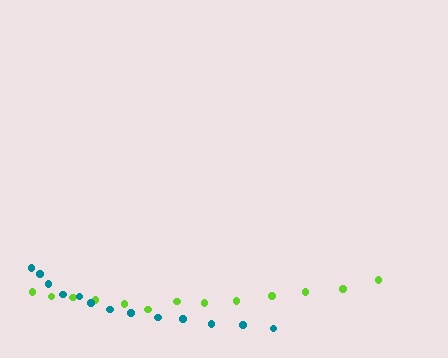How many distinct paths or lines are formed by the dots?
There are 2 distinct paths.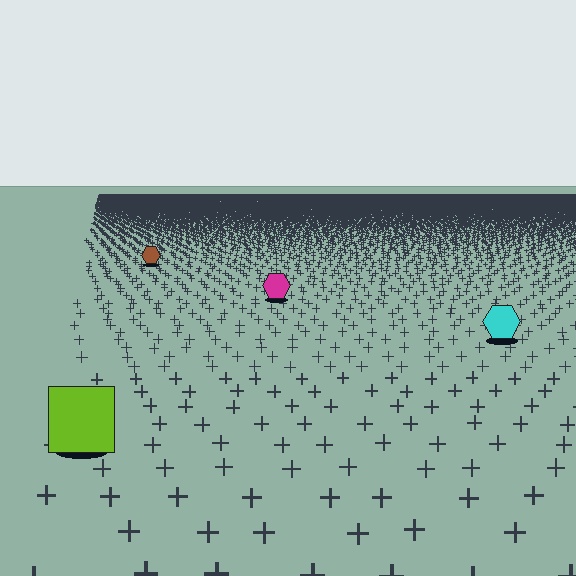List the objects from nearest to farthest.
From nearest to farthest: the lime square, the cyan hexagon, the magenta hexagon, the brown hexagon.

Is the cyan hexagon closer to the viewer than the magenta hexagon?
Yes. The cyan hexagon is closer — you can tell from the texture gradient: the ground texture is coarser near it.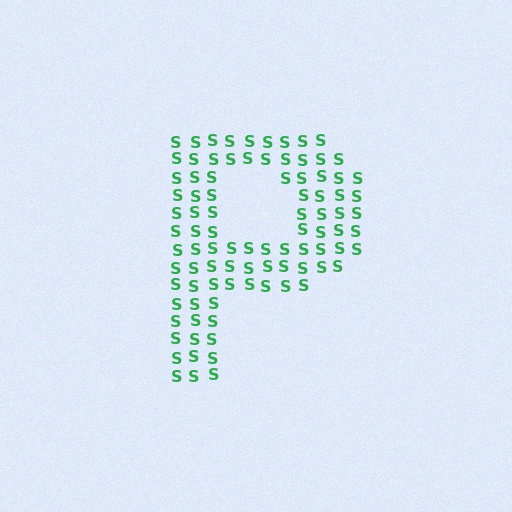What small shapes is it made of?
It is made of small letter S's.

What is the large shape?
The large shape is the letter P.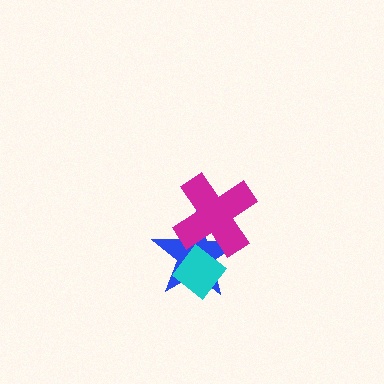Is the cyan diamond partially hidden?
Yes, it is partially covered by another shape.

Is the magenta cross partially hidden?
No, no other shape covers it.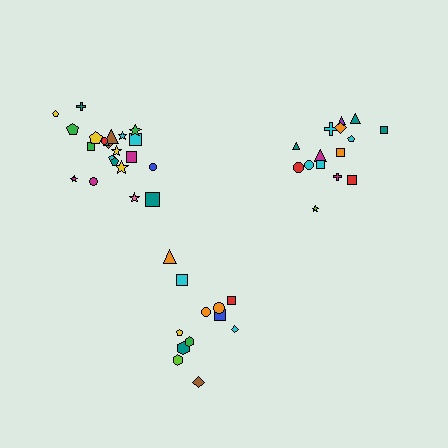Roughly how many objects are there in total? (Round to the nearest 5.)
Roughly 50 objects in total.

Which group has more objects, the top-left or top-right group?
The top-left group.